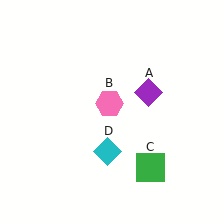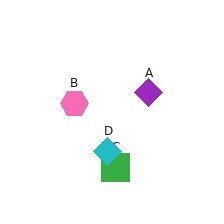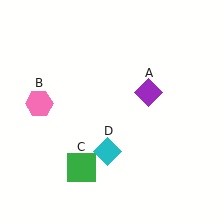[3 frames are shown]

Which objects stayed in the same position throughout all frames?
Purple diamond (object A) and cyan diamond (object D) remained stationary.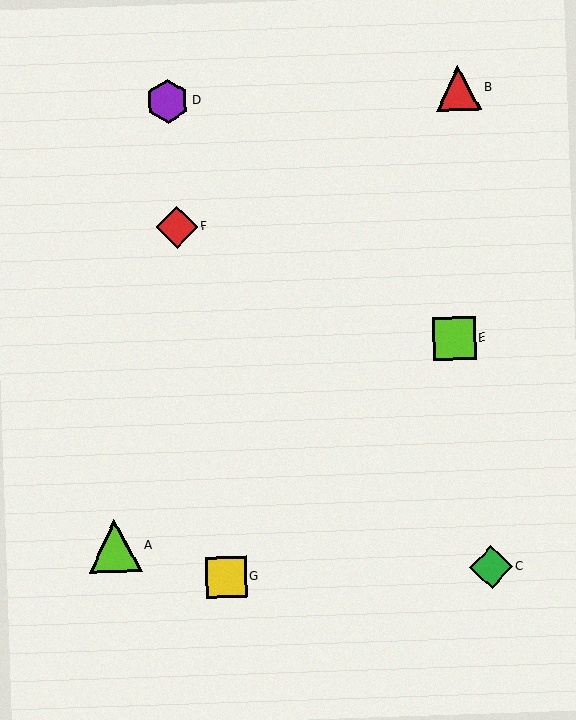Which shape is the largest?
The lime triangle (labeled A) is the largest.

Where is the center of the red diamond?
The center of the red diamond is at (177, 227).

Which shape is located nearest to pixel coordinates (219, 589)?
The yellow square (labeled G) at (226, 577) is nearest to that location.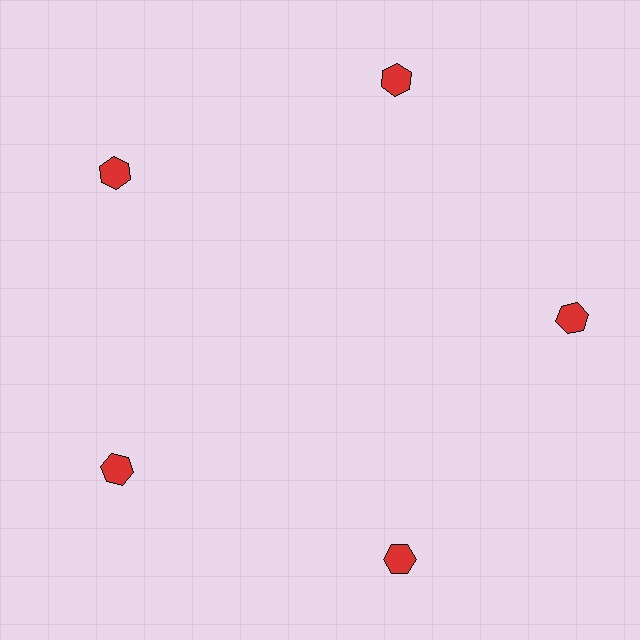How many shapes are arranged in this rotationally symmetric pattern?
There are 5 shapes, arranged in 5 groups of 1.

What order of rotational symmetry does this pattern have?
This pattern has 5-fold rotational symmetry.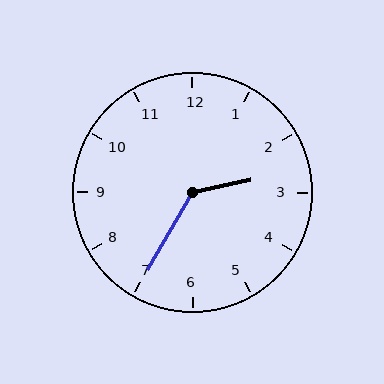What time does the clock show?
2:35.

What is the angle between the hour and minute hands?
Approximately 132 degrees.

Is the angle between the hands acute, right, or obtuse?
It is obtuse.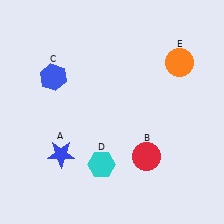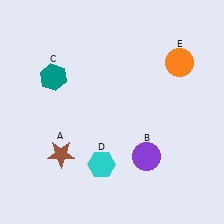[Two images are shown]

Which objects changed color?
A changed from blue to brown. B changed from red to purple. C changed from blue to teal.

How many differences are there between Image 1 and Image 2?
There are 3 differences between the two images.